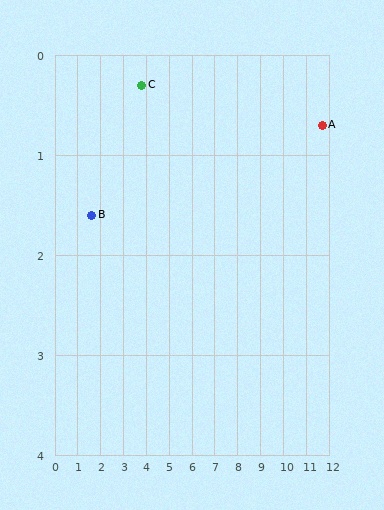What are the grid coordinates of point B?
Point B is at approximately (1.6, 1.6).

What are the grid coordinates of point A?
Point A is at approximately (11.7, 0.7).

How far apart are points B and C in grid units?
Points B and C are about 2.6 grid units apart.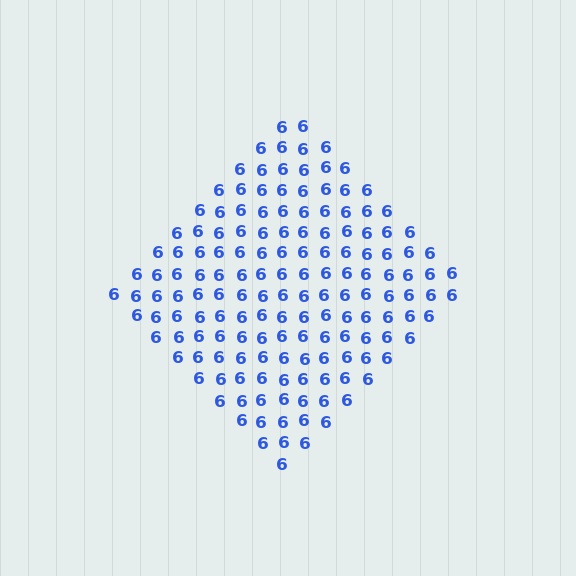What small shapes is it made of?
It is made of small digit 6's.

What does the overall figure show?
The overall figure shows a diamond.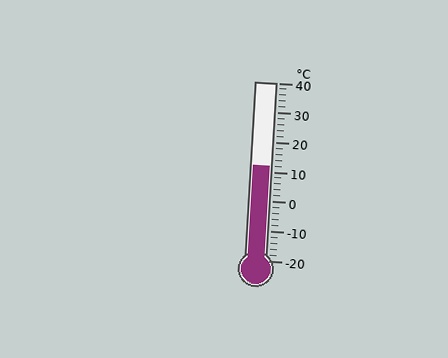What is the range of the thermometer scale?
The thermometer scale ranges from -20°C to 40°C.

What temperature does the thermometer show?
The thermometer shows approximately 12°C.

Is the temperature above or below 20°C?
The temperature is below 20°C.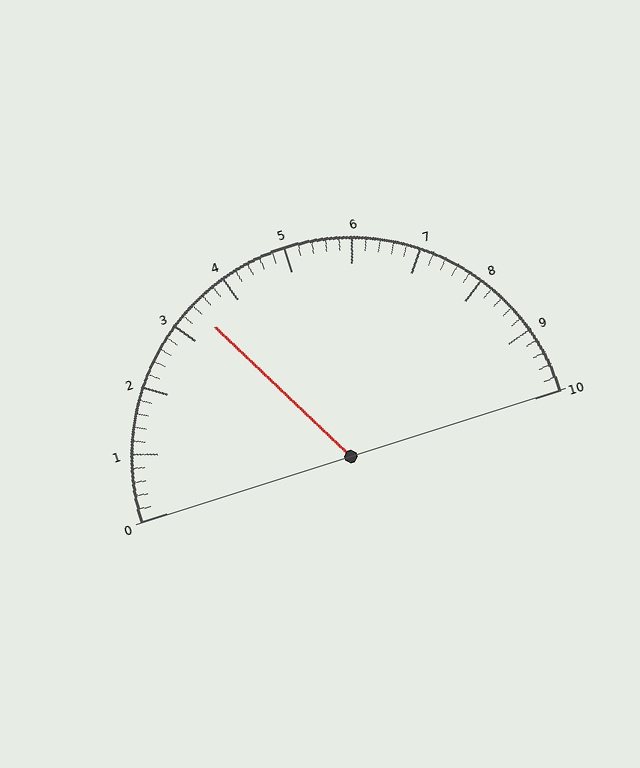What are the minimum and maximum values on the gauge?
The gauge ranges from 0 to 10.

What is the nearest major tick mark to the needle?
The nearest major tick mark is 3.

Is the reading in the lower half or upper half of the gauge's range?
The reading is in the lower half of the range (0 to 10).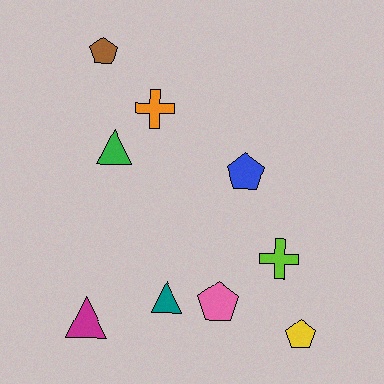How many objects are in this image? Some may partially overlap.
There are 9 objects.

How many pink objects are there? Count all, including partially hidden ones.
There is 1 pink object.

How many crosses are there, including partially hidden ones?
There are 2 crosses.